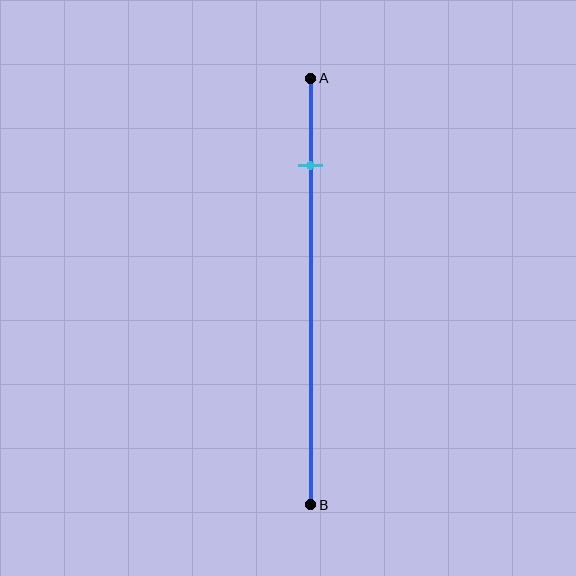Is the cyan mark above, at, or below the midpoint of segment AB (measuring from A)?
The cyan mark is above the midpoint of segment AB.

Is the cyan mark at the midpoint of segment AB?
No, the mark is at about 20% from A, not at the 50% midpoint.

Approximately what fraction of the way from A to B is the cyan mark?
The cyan mark is approximately 20% of the way from A to B.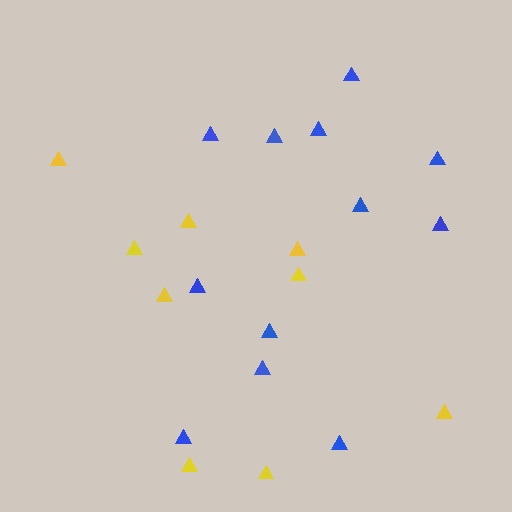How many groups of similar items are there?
There are 2 groups: one group of blue triangles (12) and one group of yellow triangles (9).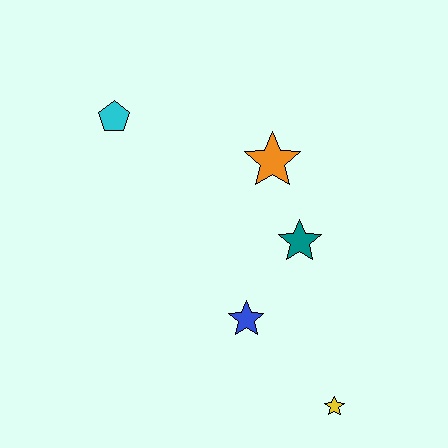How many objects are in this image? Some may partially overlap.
There are 5 objects.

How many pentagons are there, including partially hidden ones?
There is 1 pentagon.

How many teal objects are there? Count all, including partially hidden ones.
There is 1 teal object.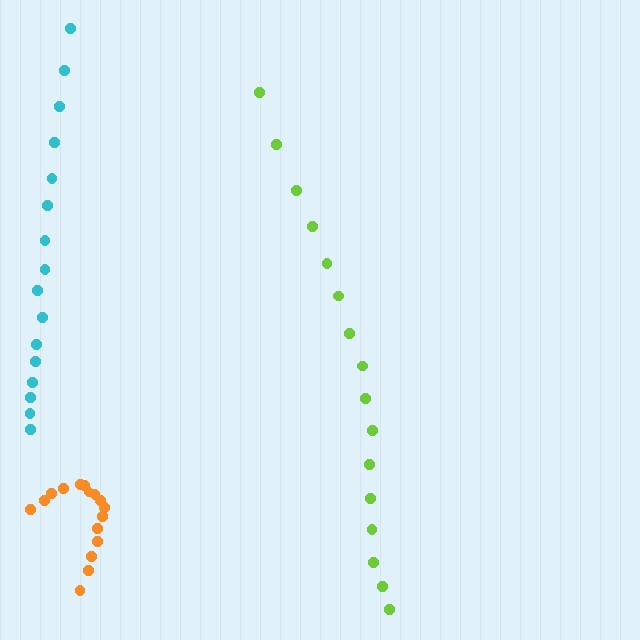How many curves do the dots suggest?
There are 3 distinct paths.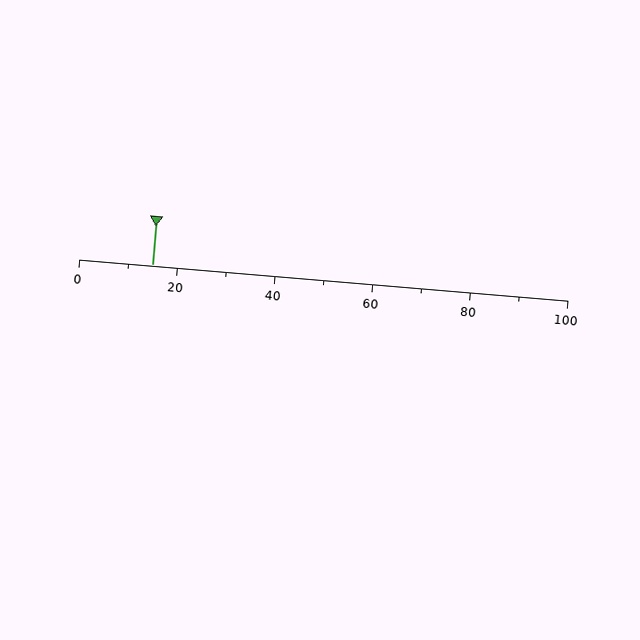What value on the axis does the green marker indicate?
The marker indicates approximately 15.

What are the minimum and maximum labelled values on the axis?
The axis runs from 0 to 100.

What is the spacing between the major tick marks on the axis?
The major ticks are spaced 20 apart.